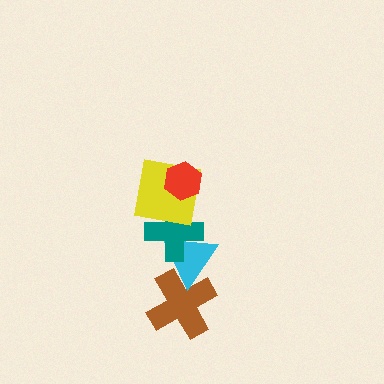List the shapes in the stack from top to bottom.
From top to bottom: the red hexagon, the yellow square, the teal cross, the cyan triangle, the brown cross.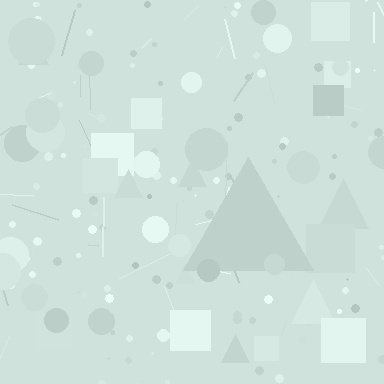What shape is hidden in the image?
A triangle is hidden in the image.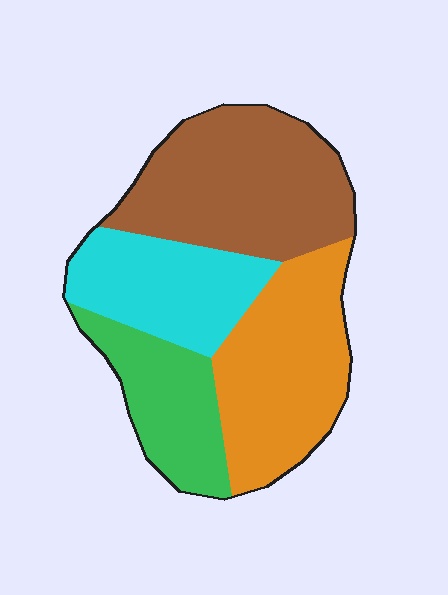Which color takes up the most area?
Brown, at roughly 35%.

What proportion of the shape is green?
Green takes up about one sixth (1/6) of the shape.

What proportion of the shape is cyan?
Cyan covers roughly 20% of the shape.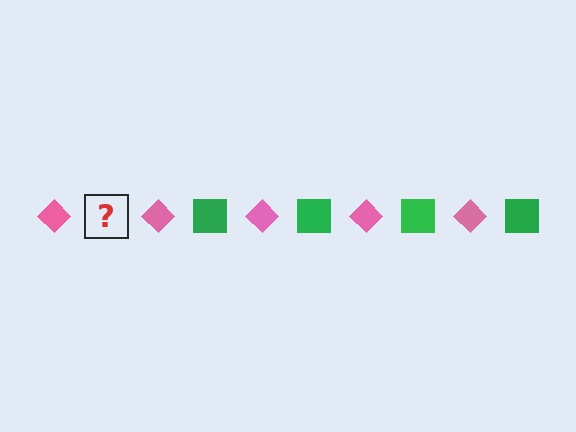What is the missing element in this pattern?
The missing element is a green square.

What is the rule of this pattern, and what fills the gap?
The rule is that the pattern alternates between pink diamond and green square. The gap should be filled with a green square.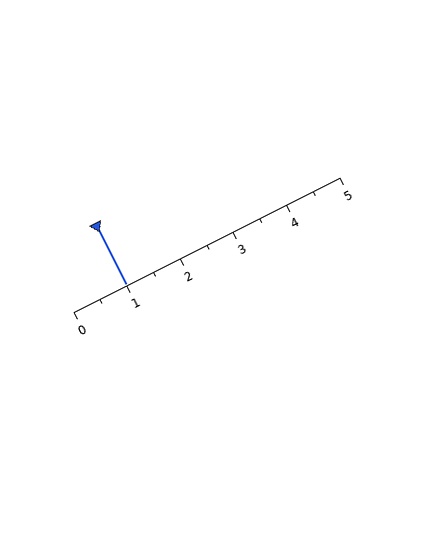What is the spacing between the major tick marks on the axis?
The major ticks are spaced 1 apart.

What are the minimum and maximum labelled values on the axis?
The axis runs from 0 to 5.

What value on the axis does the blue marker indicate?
The marker indicates approximately 1.